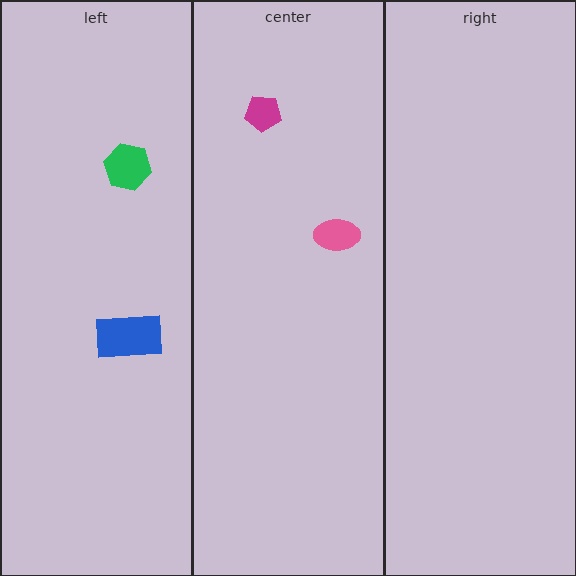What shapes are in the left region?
The green hexagon, the blue rectangle.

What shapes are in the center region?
The pink ellipse, the magenta pentagon.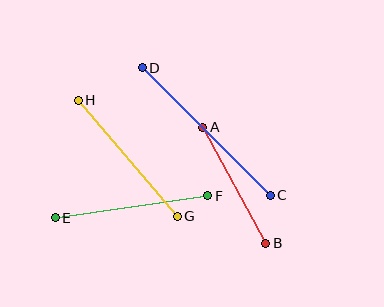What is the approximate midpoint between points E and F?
The midpoint is at approximately (131, 207) pixels.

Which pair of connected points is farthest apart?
Points C and D are farthest apart.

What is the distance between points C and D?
The distance is approximately 181 pixels.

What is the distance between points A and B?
The distance is approximately 132 pixels.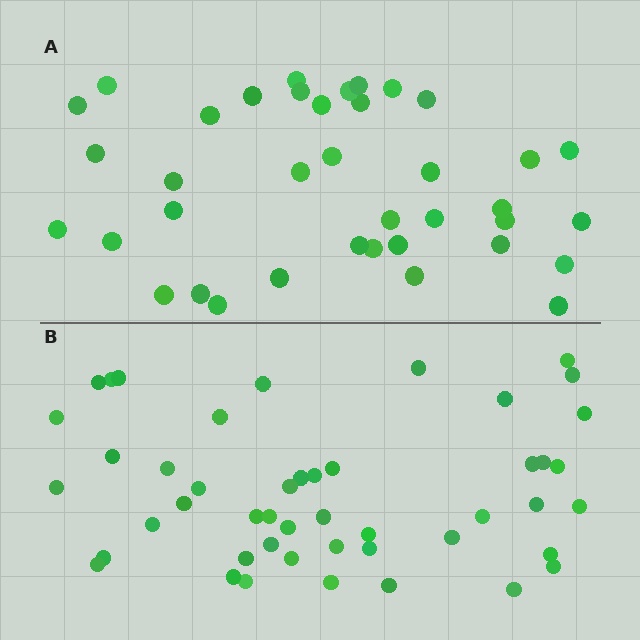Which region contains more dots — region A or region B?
Region B (the bottom region) has more dots.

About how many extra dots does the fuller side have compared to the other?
Region B has roughly 8 or so more dots than region A.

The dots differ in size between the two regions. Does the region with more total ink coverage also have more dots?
No. Region A has more total ink coverage because its dots are larger, but region B actually contains more individual dots. Total area can be misleading — the number of items is what matters here.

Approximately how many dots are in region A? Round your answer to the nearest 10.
About 40 dots. (The exact count is 38, which rounds to 40.)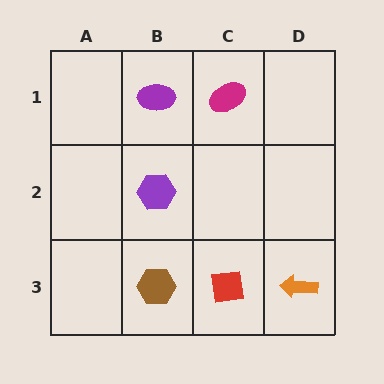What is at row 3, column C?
A red square.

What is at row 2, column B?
A purple hexagon.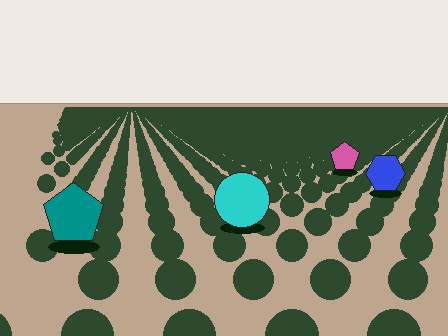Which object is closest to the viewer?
The teal pentagon is closest. The texture marks near it are larger and more spread out.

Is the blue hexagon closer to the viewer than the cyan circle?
No. The cyan circle is closer — you can tell from the texture gradient: the ground texture is coarser near it.